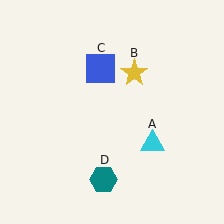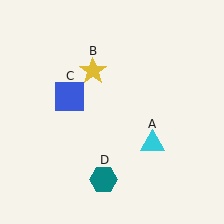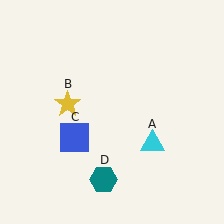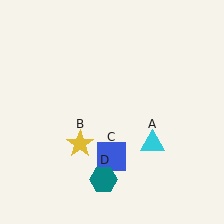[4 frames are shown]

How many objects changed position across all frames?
2 objects changed position: yellow star (object B), blue square (object C).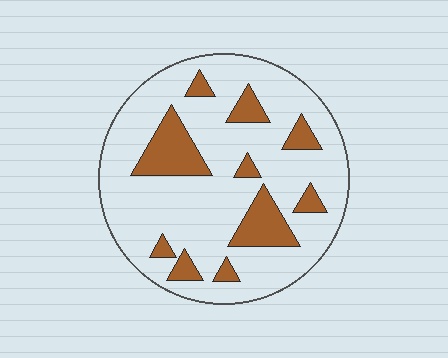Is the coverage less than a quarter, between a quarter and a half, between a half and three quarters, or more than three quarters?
Less than a quarter.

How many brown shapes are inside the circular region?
10.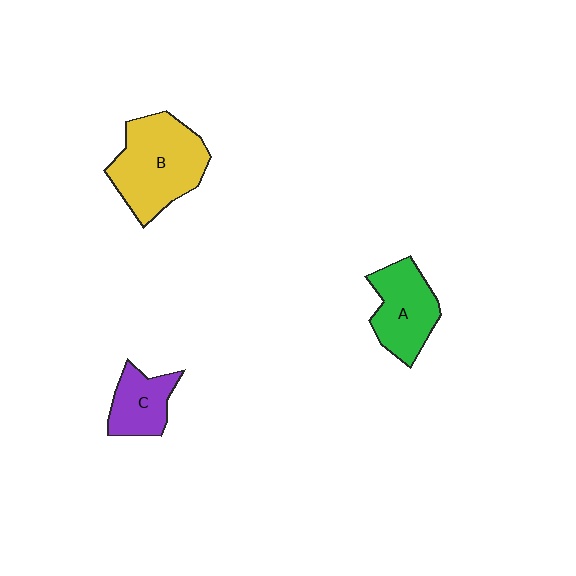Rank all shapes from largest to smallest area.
From largest to smallest: B (yellow), A (green), C (purple).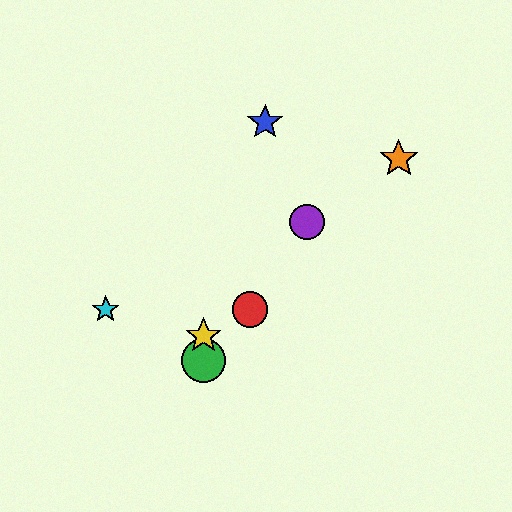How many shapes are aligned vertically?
2 shapes (the green circle, the yellow star) are aligned vertically.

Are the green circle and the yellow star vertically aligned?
Yes, both are at x≈204.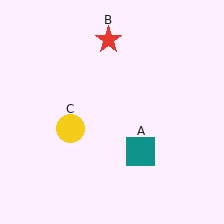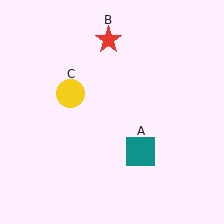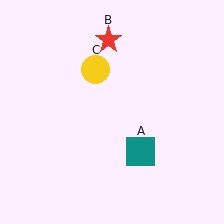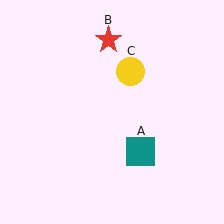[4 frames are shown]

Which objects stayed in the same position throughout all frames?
Teal square (object A) and red star (object B) remained stationary.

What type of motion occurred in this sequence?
The yellow circle (object C) rotated clockwise around the center of the scene.